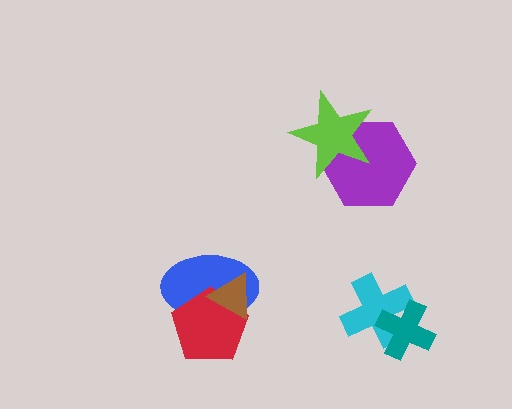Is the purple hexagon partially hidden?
Yes, it is partially covered by another shape.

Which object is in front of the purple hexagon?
The lime star is in front of the purple hexagon.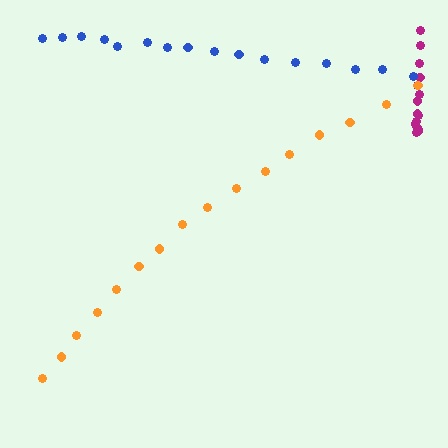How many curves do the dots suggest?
There are 3 distinct paths.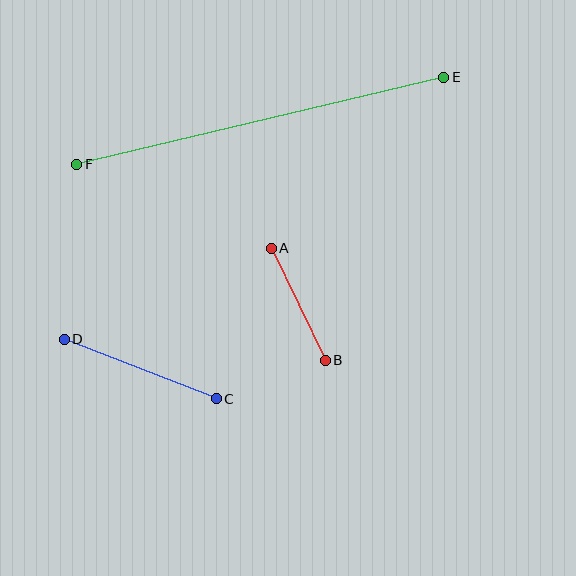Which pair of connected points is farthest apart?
Points E and F are farthest apart.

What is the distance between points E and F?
The distance is approximately 377 pixels.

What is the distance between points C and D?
The distance is approximately 164 pixels.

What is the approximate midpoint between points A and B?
The midpoint is at approximately (298, 304) pixels.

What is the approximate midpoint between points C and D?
The midpoint is at approximately (140, 369) pixels.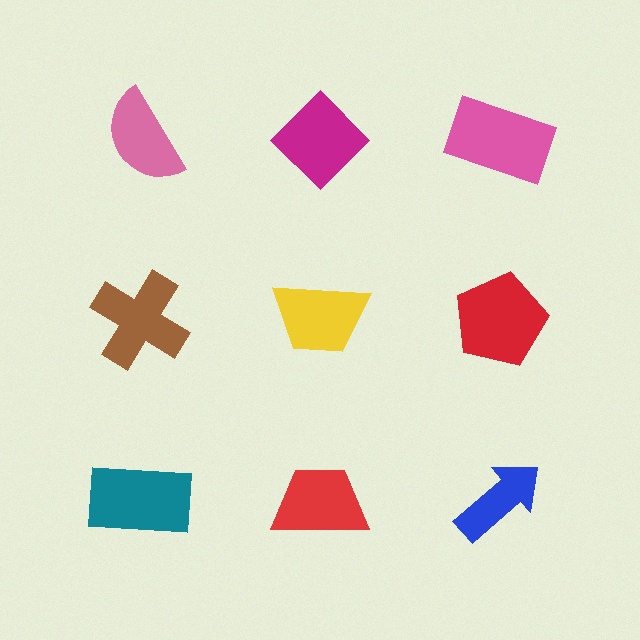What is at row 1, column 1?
A pink semicircle.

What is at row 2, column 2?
A yellow trapezoid.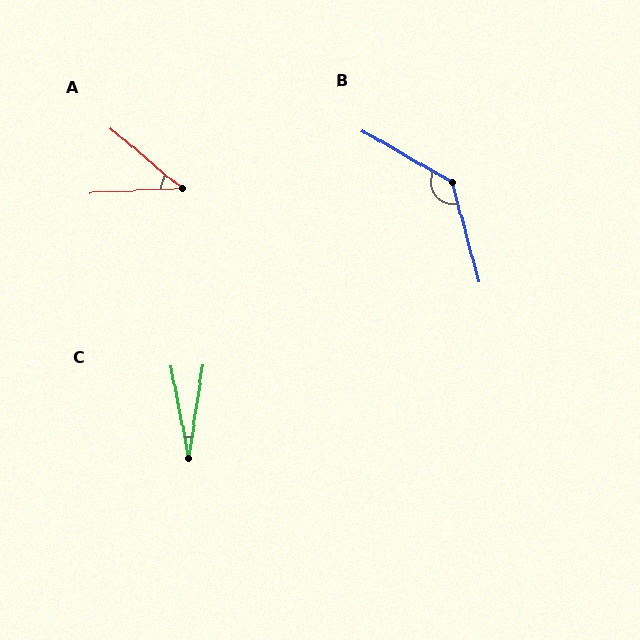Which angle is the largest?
B, at approximately 135 degrees.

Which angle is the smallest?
C, at approximately 19 degrees.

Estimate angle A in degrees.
Approximately 43 degrees.